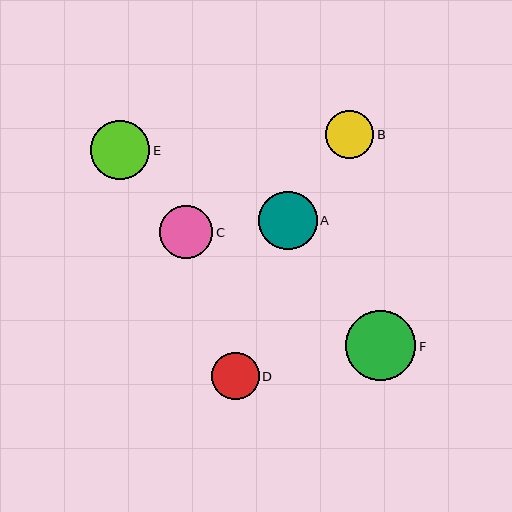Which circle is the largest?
Circle F is the largest with a size of approximately 70 pixels.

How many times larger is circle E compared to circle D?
Circle E is approximately 1.3 times the size of circle D.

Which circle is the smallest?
Circle D is the smallest with a size of approximately 48 pixels.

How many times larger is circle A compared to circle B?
Circle A is approximately 1.2 times the size of circle B.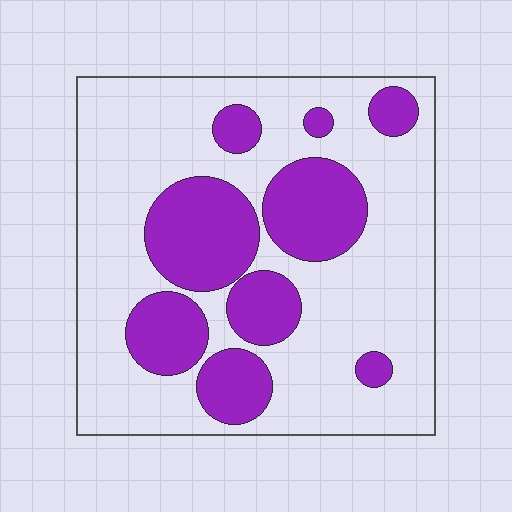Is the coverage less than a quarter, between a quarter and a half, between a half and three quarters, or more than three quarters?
Between a quarter and a half.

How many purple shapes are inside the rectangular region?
9.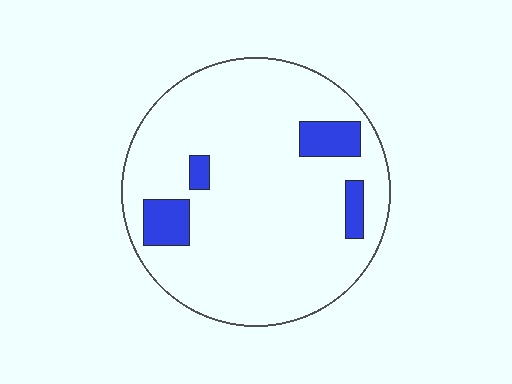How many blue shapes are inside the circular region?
4.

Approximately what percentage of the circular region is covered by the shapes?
Approximately 10%.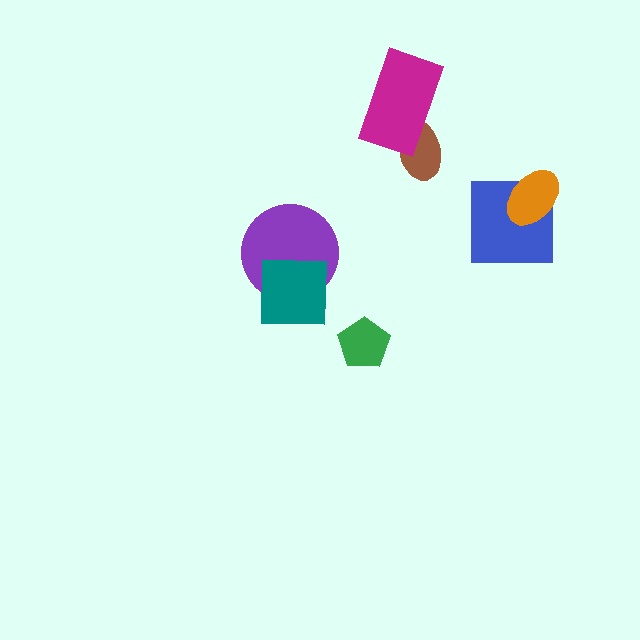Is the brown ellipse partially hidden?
Yes, it is partially covered by another shape.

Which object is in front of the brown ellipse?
The magenta rectangle is in front of the brown ellipse.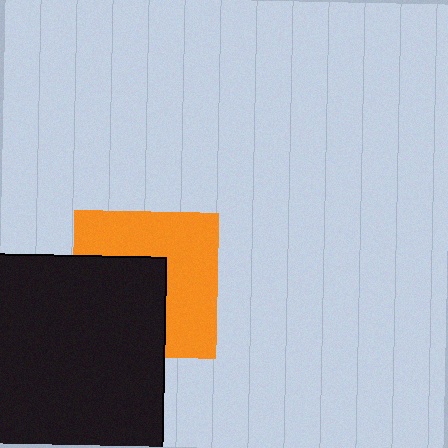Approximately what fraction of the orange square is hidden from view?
Roughly 45% of the orange square is hidden behind the black square.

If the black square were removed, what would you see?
You would see the complete orange square.